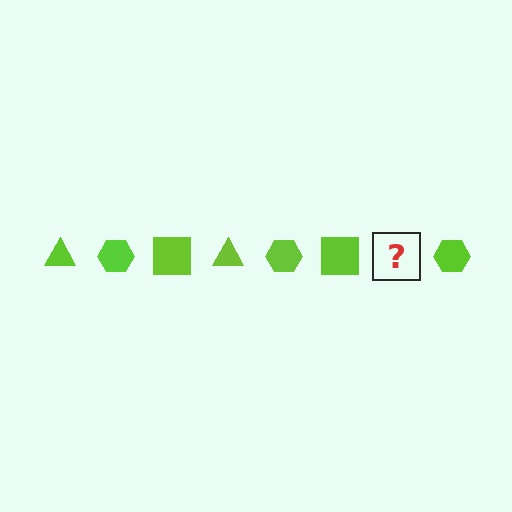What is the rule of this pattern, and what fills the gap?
The rule is that the pattern cycles through triangle, hexagon, square shapes in lime. The gap should be filled with a lime triangle.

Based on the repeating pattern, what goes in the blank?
The blank should be a lime triangle.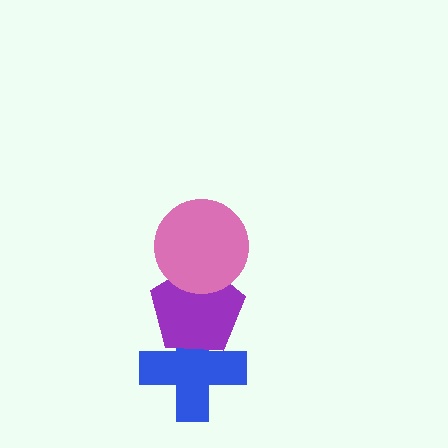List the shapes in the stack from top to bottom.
From top to bottom: the pink circle, the purple pentagon, the blue cross.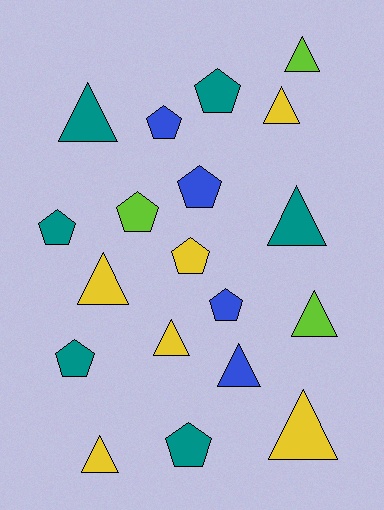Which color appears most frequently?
Yellow, with 6 objects.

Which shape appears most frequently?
Triangle, with 10 objects.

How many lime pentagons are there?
There is 1 lime pentagon.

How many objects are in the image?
There are 19 objects.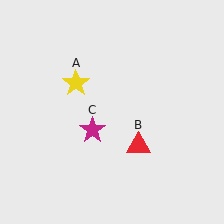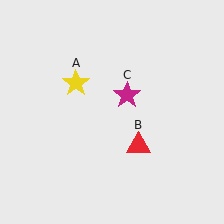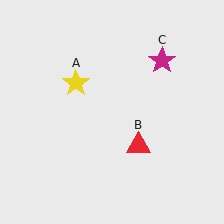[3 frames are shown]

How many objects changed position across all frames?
1 object changed position: magenta star (object C).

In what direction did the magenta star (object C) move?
The magenta star (object C) moved up and to the right.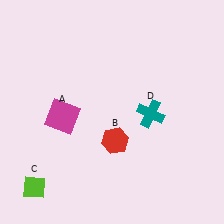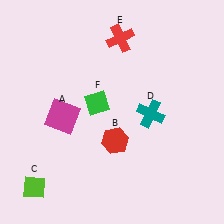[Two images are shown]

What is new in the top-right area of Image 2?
A red cross (E) was added in the top-right area of Image 2.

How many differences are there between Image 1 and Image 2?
There are 2 differences between the two images.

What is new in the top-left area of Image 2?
A green diamond (F) was added in the top-left area of Image 2.